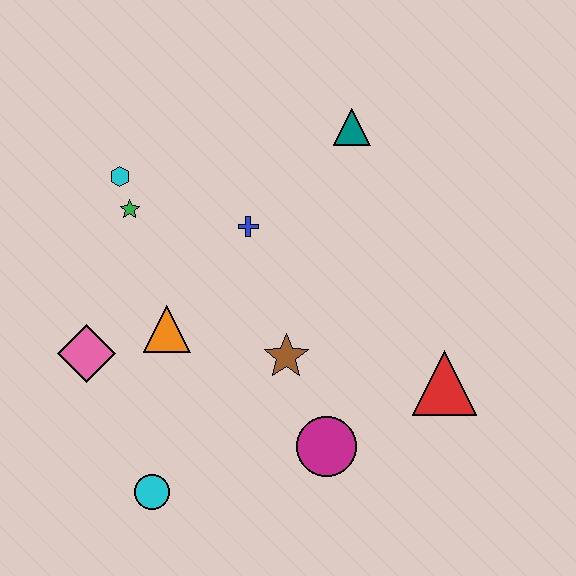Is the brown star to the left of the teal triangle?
Yes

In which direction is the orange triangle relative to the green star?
The orange triangle is below the green star.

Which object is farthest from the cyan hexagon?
The red triangle is farthest from the cyan hexagon.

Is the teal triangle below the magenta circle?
No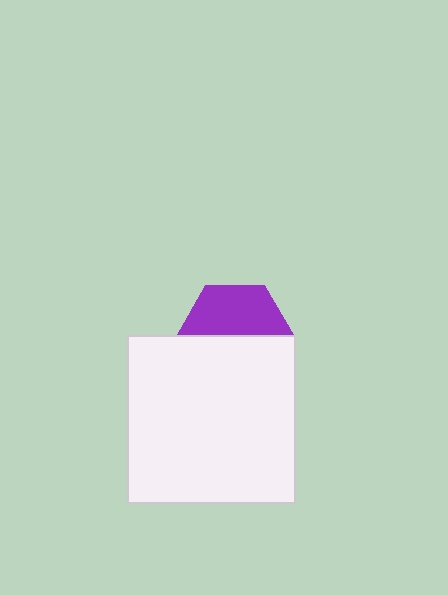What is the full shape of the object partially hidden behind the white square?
The partially hidden object is a purple hexagon.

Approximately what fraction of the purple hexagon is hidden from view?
Roughly 51% of the purple hexagon is hidden behind the white square.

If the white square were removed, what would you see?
You would see the complete purple hexagon.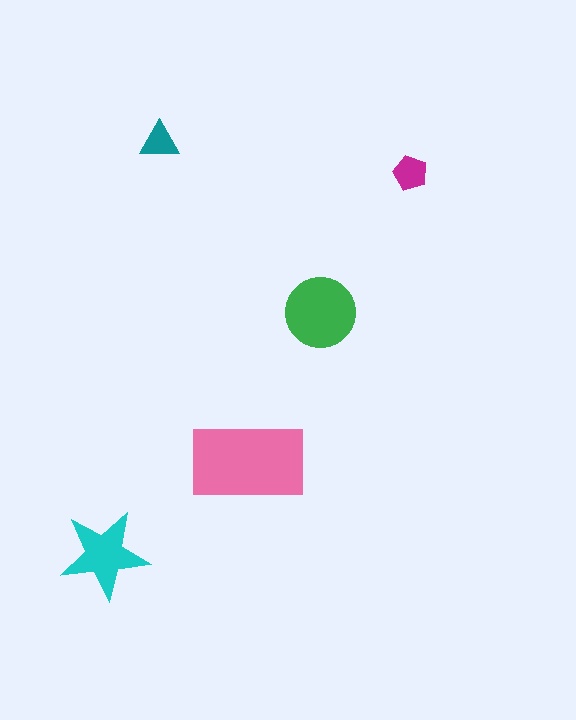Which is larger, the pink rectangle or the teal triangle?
The pink rectangle.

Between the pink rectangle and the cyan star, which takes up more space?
The pink rectangle.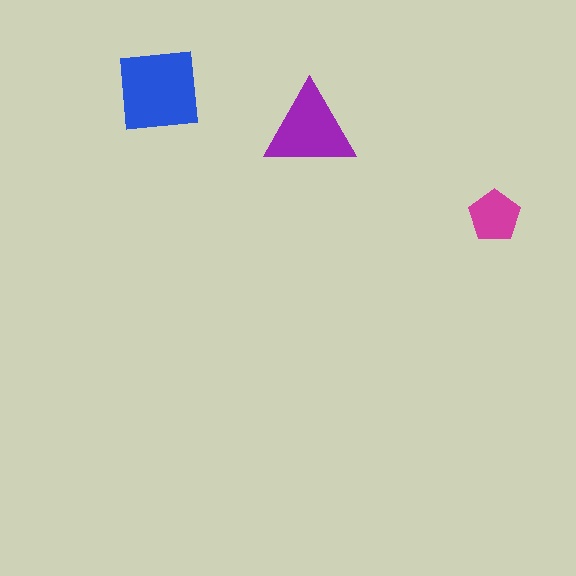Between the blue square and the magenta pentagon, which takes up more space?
The blue square.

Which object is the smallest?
The magenta pentagon.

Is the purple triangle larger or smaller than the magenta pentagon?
Larger.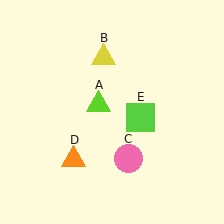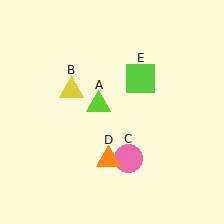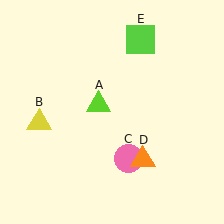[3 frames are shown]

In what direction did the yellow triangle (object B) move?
The yellow triangle (object B) moved down and to the left.